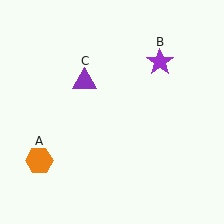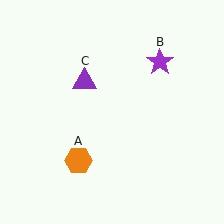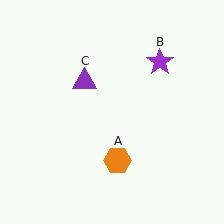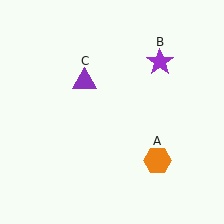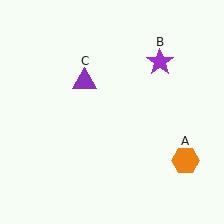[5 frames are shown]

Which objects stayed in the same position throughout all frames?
Purple star (object B) and purple triangle (object C) remained stationary.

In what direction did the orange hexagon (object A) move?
The orange hexagon (object A) moved right.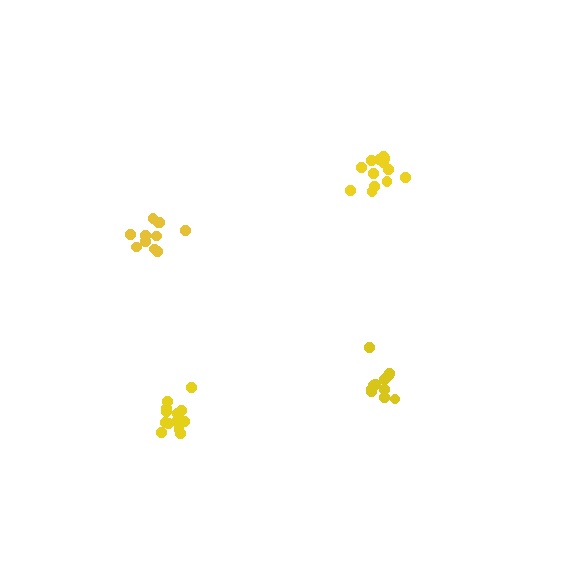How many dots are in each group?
Group 1: 11 dots, Group 2: 13 dots, Group 3: 11 dots, Group 4: 13 dots (48 total).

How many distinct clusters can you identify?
There are 4 distinct clusters.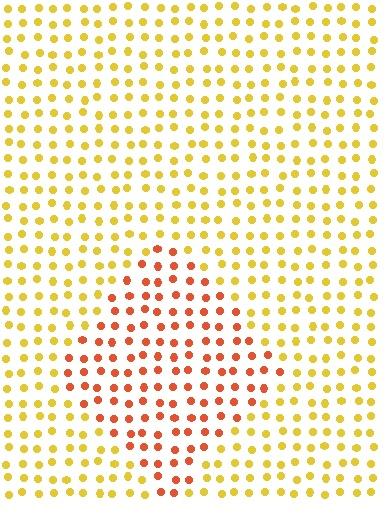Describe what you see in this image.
The image is filled with small yellow elements in a uniform arrangement. A diamond-shaped region is visible where the elements are tinted to a slightly different hue, forming a subtle color boundary.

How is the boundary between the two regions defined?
The boundary is defined purely by a slight shift in hue (about 41 degrees). Spacing, size, and orientation are identical on both sides.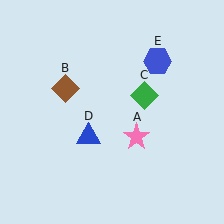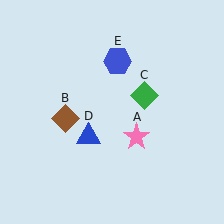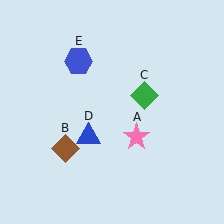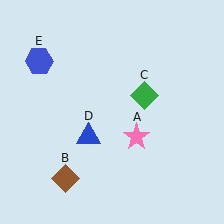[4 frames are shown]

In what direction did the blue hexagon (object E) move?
The blue hexagon (object E) moved left.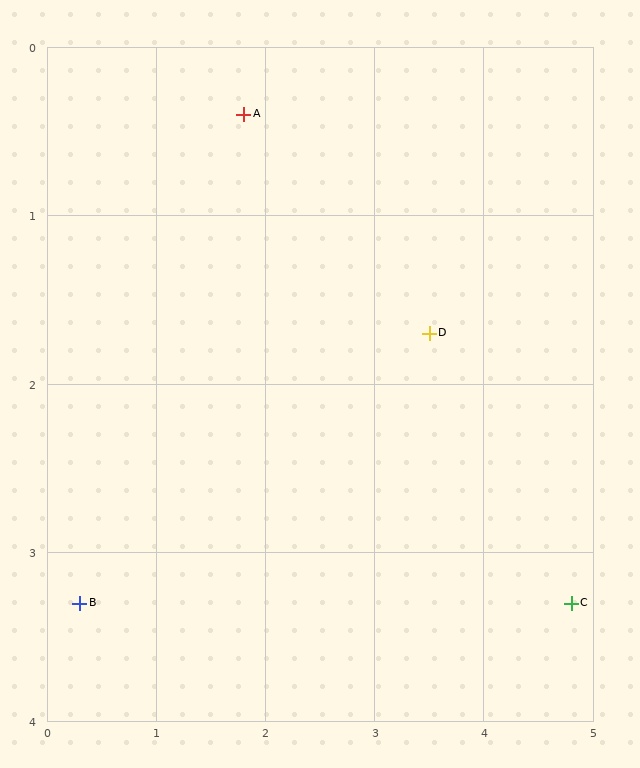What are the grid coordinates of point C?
Point C is at approximately (4.8, 3.3).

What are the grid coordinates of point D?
Point D is at approximately (3.5, 1.7).